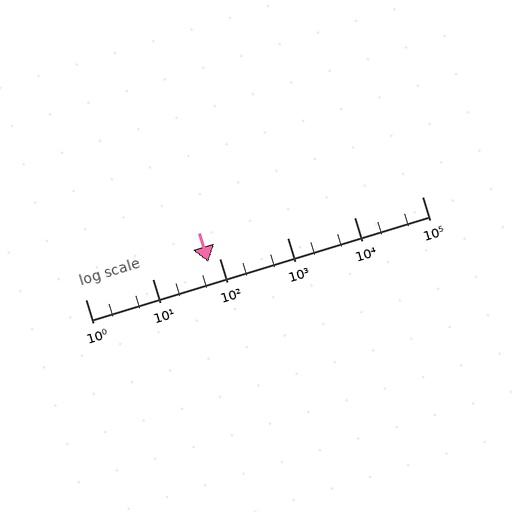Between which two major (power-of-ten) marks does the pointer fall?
The pointer is between 10 and 100.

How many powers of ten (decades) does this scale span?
The scale spans 5 decades, from 1 to 100000.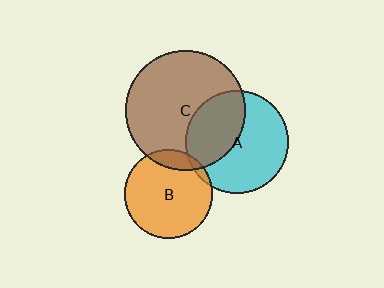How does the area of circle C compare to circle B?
Approximately 1.9 times.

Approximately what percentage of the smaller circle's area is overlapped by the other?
Approximately 40%.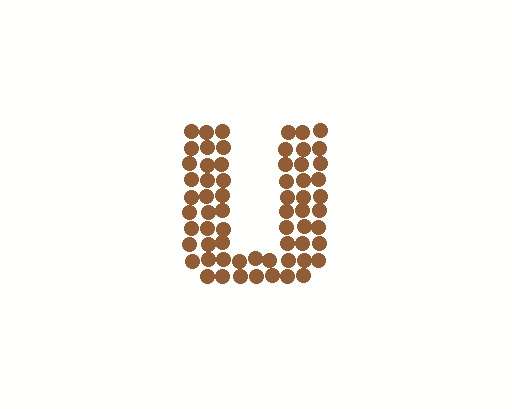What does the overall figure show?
The overall figure shows the letter U.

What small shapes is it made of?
It is made of small circles.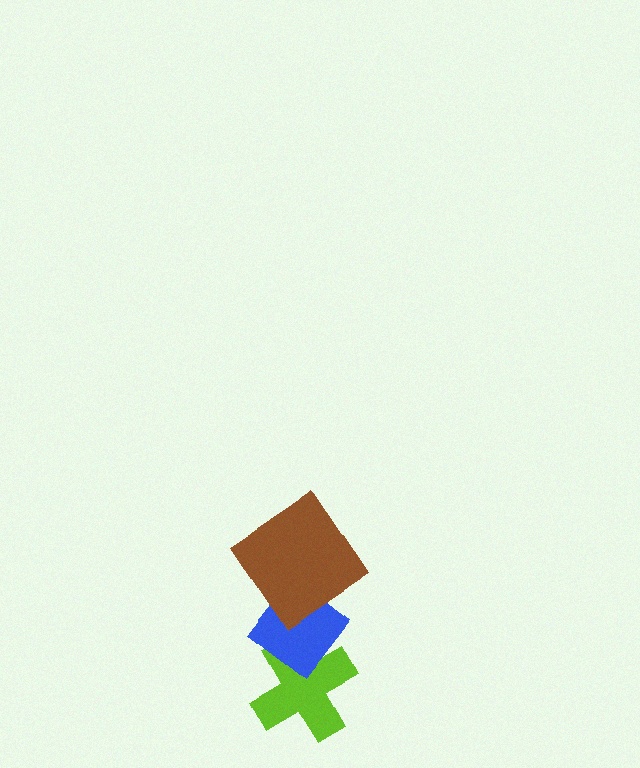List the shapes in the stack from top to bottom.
From top to bottom: the brown diamond, the blue diamond, the lime cross.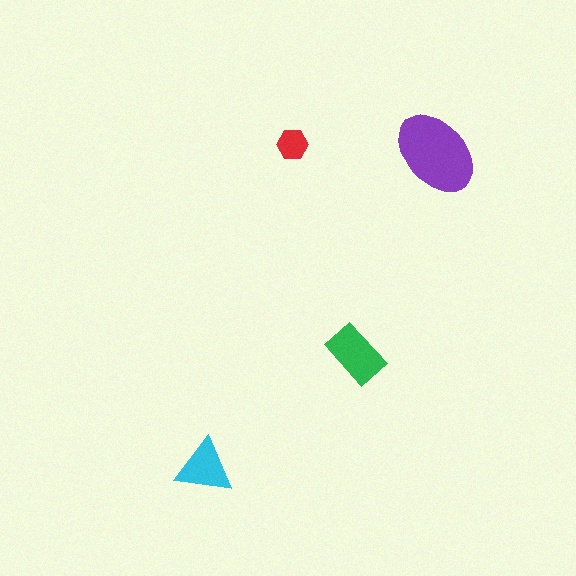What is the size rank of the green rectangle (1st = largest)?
2nd.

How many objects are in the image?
There are 4 objects in the image.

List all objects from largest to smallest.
The purple ellipse, the green rectangle, the cyan triangle, the red hexagon.